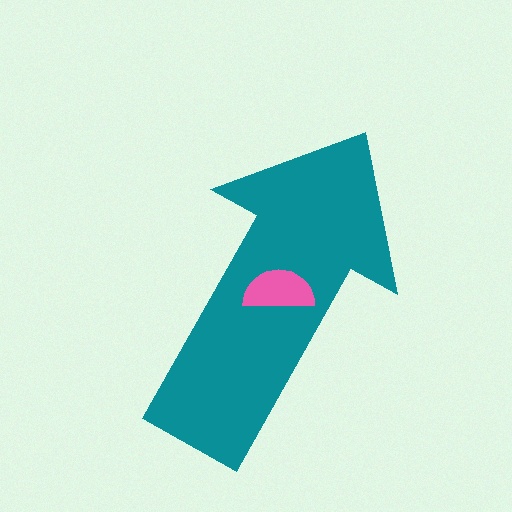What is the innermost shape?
The pink semicircle.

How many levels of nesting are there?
2.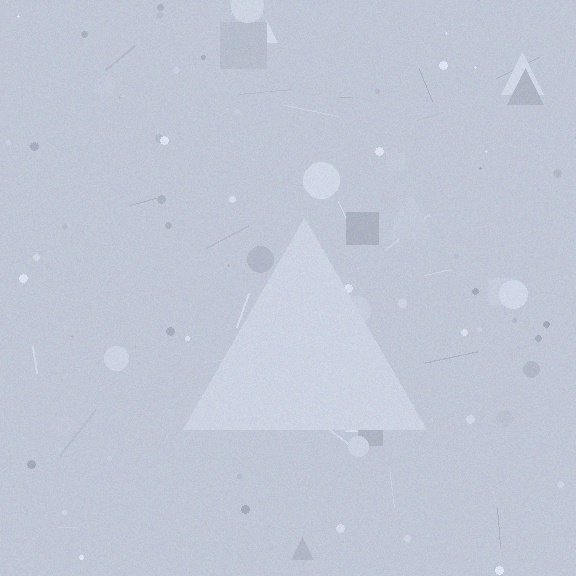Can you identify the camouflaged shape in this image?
The camouflaged shape is a triangle.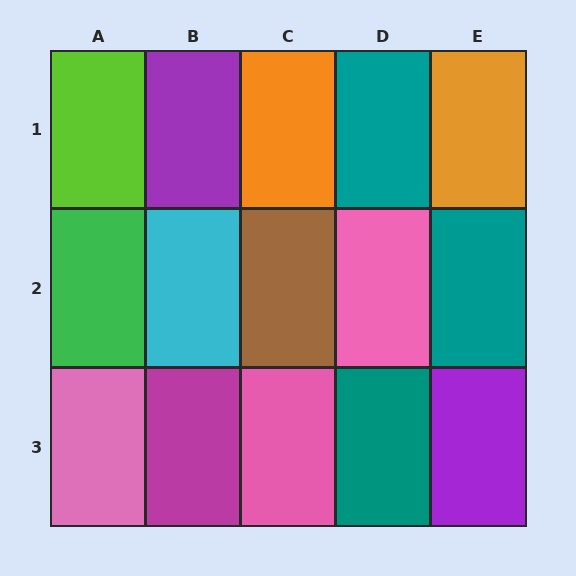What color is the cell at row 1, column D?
Teal.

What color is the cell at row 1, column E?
Orange.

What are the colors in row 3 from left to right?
Pink, magenta, pink, teal, purple.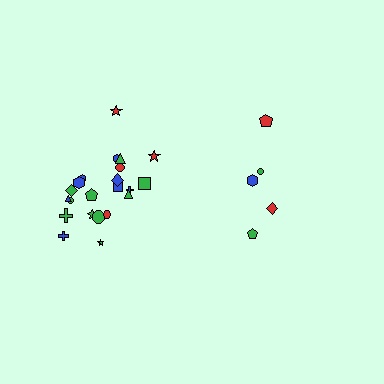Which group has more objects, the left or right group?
The left group.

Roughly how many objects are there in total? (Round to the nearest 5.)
Roughly 25 objects in total.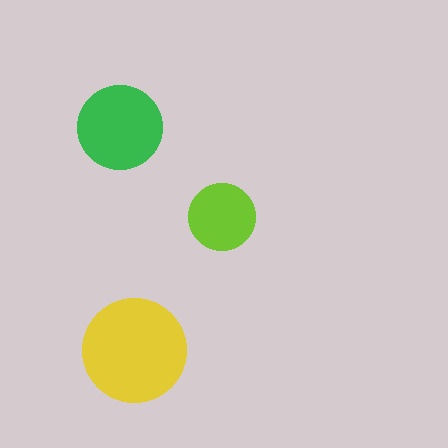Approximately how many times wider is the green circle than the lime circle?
About 1.5 times wider.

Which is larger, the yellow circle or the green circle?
The yellow one.